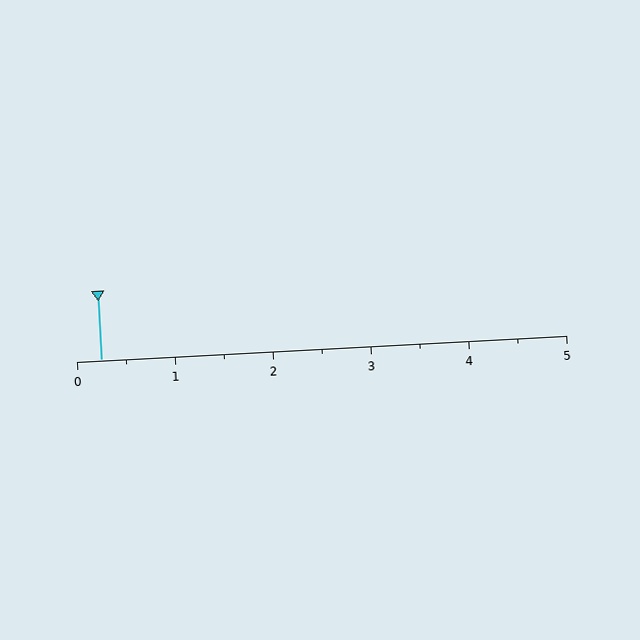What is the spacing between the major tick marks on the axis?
The major ticks are spaced 1 apart.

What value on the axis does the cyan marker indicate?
The marker indicates approximately 0.2.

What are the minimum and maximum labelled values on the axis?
The axis runs from 0 to 5.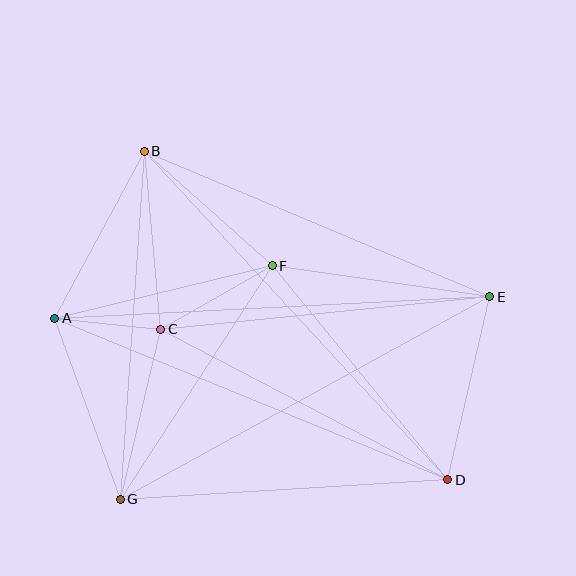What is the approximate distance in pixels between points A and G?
The distance between A and G is approximately 193 pixels.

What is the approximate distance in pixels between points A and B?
The distance between A and B is approximately 189 pixels.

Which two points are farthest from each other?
Points B and D are farthest from each other.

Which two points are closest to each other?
Points A and C are closest to each other.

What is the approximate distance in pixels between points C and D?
The distance between C and D is approximately 324 pixels.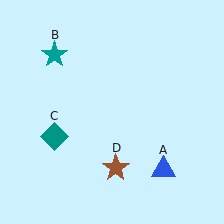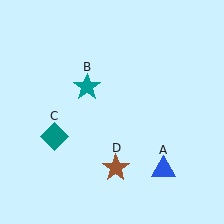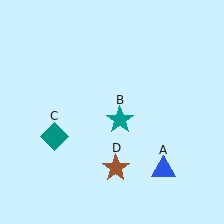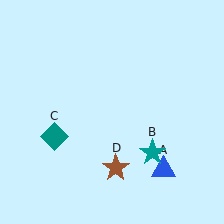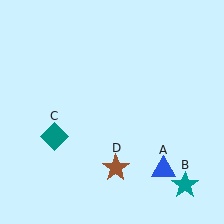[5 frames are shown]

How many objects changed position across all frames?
1 object changed position: teal star (object B).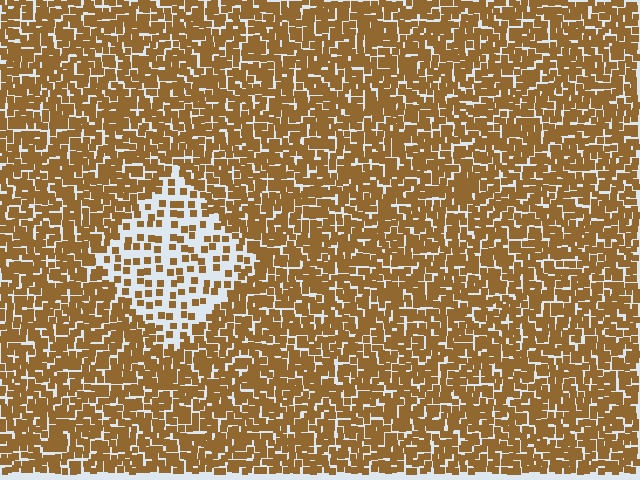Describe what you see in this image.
The image contains small brown elements arranged at two different densities. A diamond-shaped region is visible where the elements are less densely packed than the surrounding area.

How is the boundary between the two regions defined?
The boundary is defined by a change in element density (approximately 2.6x ratio). All elements are the same color, size, and shape.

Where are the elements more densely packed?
The elements are more densely packed outside the diamond boundary.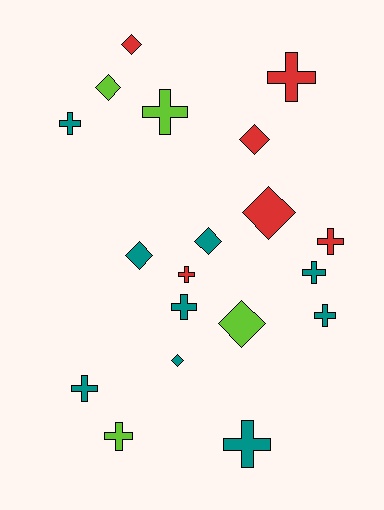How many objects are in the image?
There are 19 objects.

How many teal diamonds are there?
There are 3 teal diamonds.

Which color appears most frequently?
Teal, with 9 objects.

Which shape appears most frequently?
Cross, with 11 objects.